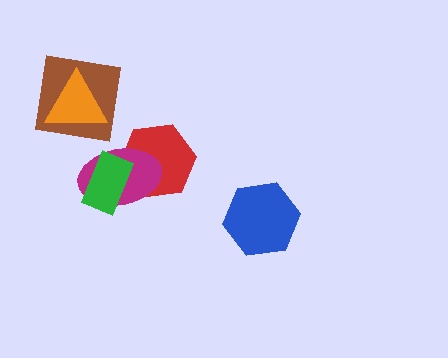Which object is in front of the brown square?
The orange triangle is in front of the brown square.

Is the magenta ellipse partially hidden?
Yes, it is partially covered by another shape.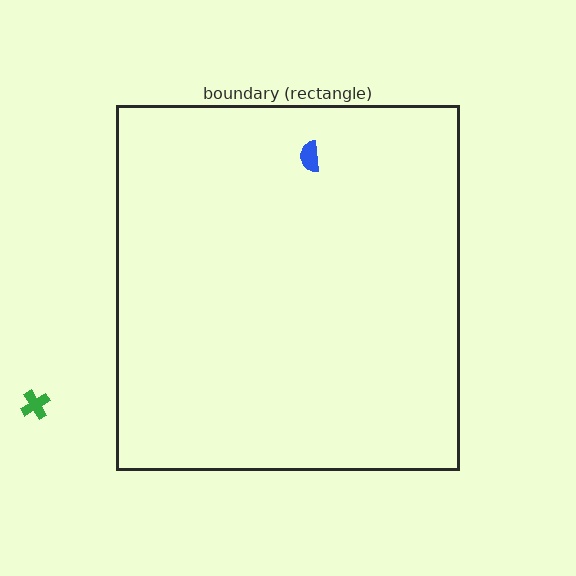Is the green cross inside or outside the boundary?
Outside.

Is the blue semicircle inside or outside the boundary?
Inside.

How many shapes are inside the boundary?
1 inside, 1 outside.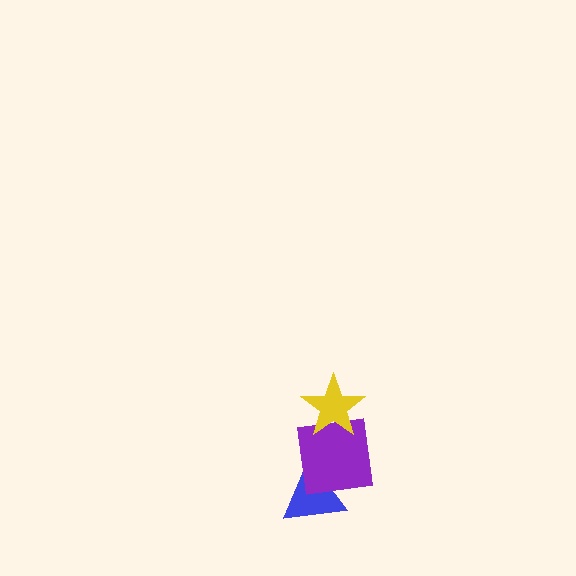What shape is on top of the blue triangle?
The purple square is on top of the blue triangle.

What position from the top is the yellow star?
The yellow star is 1st from the top.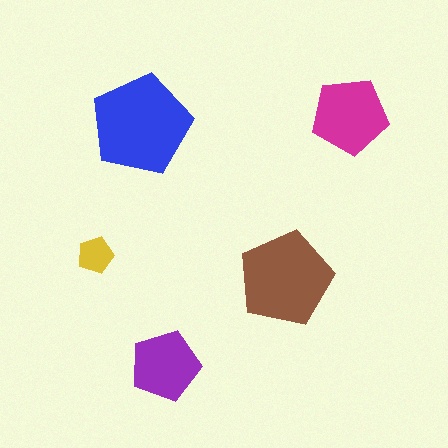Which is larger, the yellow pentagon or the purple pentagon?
The purple one.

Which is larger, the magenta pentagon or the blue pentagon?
The blue one.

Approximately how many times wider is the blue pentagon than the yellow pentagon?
About 3 times wider.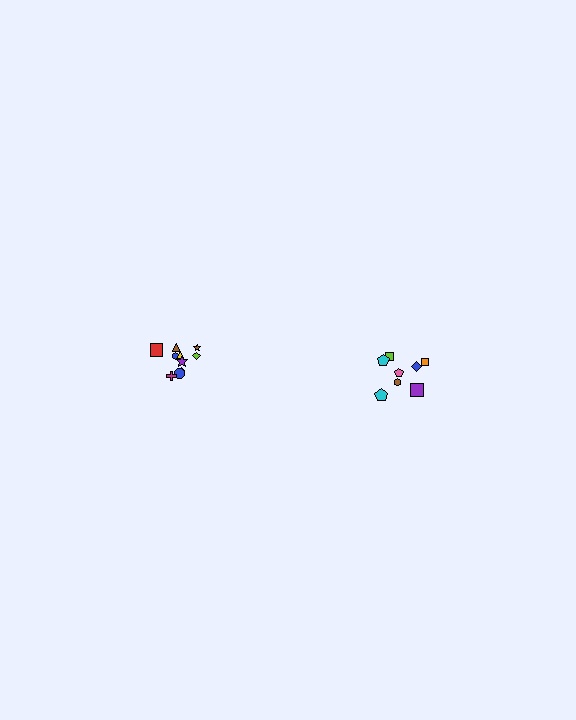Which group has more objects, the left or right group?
The left group.